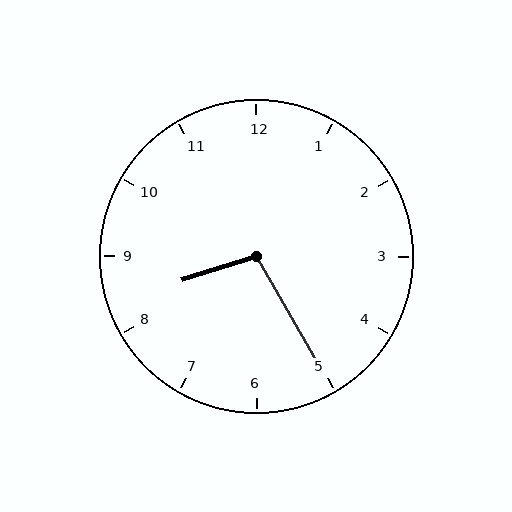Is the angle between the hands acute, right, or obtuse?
It is obtuse.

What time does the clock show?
8:25.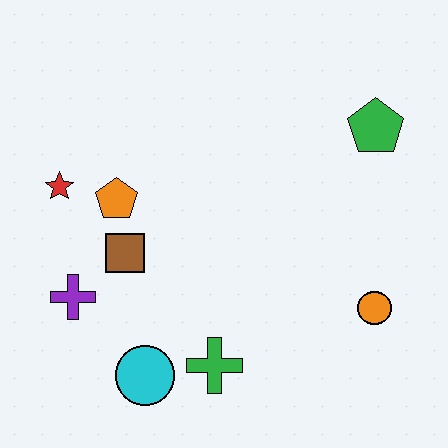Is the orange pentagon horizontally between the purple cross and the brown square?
Yes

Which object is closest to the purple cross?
The brown square is closest to the purple cross.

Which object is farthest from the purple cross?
The green pentagon is farthest from the purple cross.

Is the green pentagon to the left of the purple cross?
No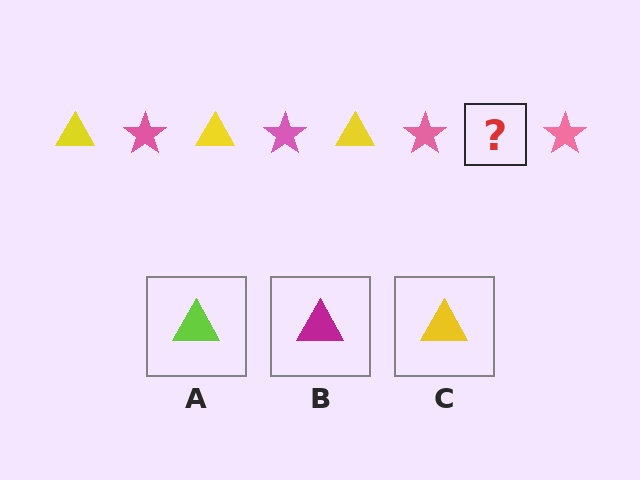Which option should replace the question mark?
Option C.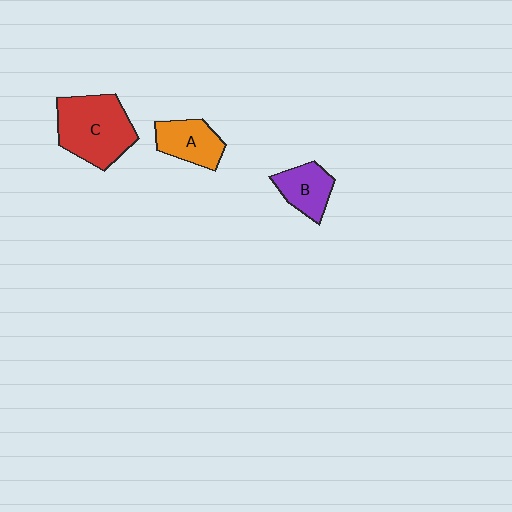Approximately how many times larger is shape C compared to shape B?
Approximately 1.9 times.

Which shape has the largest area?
Shape C (red).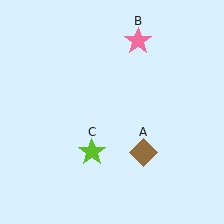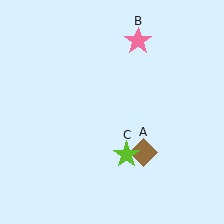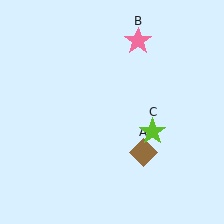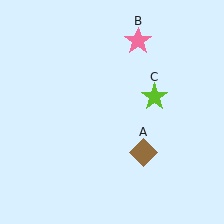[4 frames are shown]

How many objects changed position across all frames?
1 object changed position: lime star (object C).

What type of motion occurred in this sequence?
The lime star (object C) rotated counterclockwise around the center of the scene.